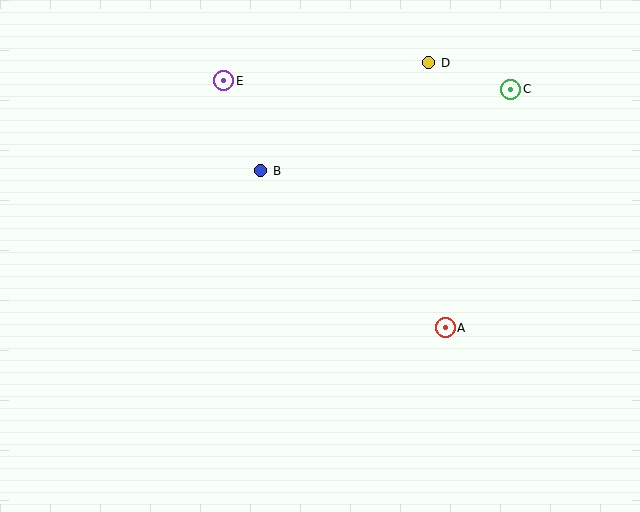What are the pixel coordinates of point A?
Point A is at (445, 328).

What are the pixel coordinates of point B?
Point B is at (261, 171).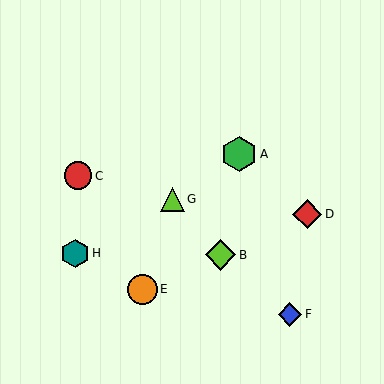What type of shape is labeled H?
Shape H is a teal hexagon.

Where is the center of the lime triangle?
The center of the lime triangle is at (172, 199).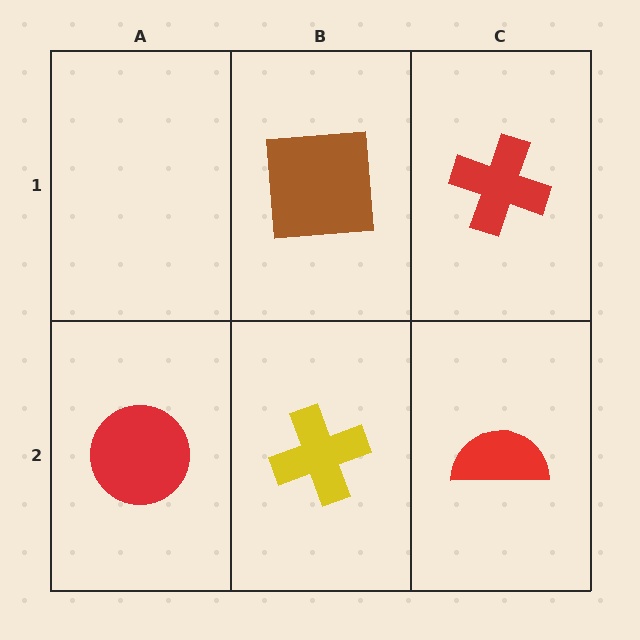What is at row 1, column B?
A brown square.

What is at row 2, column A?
A red circle.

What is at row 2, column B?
A yellow cross.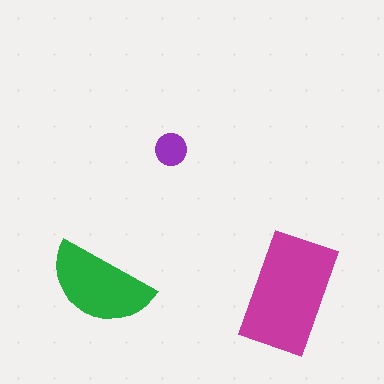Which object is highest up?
The purple circle is topmost.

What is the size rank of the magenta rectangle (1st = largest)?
1st.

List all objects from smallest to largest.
The purple circle, the green semicircle, the magenta rectangle.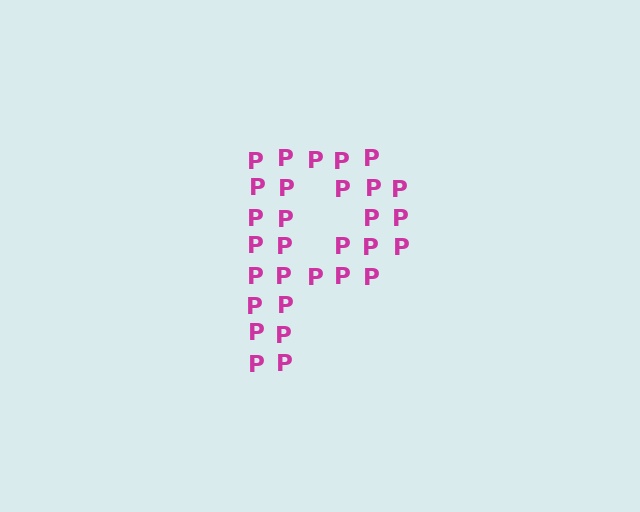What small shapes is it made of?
It is made of small letter P's.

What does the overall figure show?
The overall figure shows the letter P.